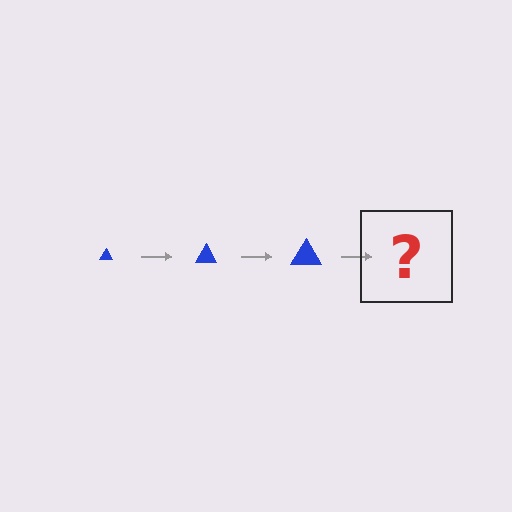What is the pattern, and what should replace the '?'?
The pattern is that the triangle gets progressively larger each step. The '?' should be a blue triangle, larger than the previous one.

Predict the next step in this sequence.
The next step is a blue triangle, larger than the previous one.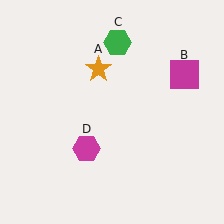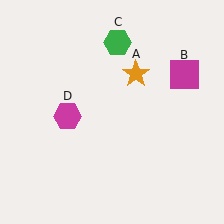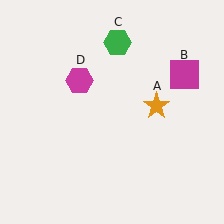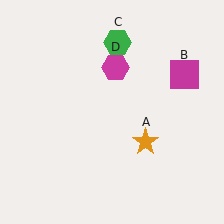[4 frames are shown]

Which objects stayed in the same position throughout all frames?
Magenta square (object B) and green hexagon (object C) remained stationary.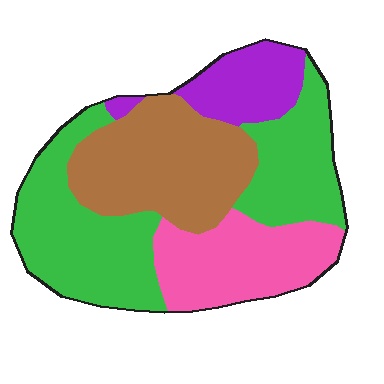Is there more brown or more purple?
Brown.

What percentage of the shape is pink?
Pink covers about 20% of the shape.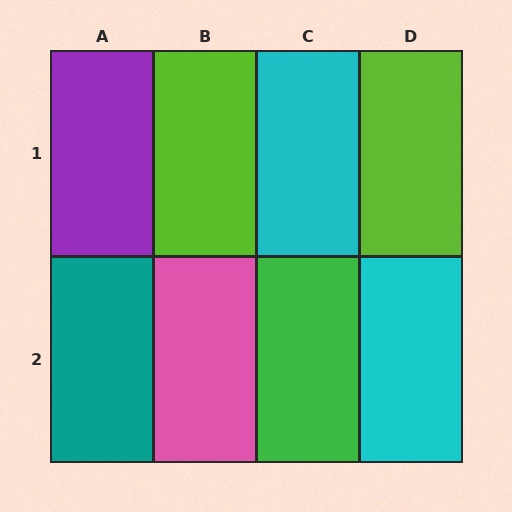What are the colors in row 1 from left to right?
Purple, lime, cyan, lime.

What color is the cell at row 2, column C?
Green.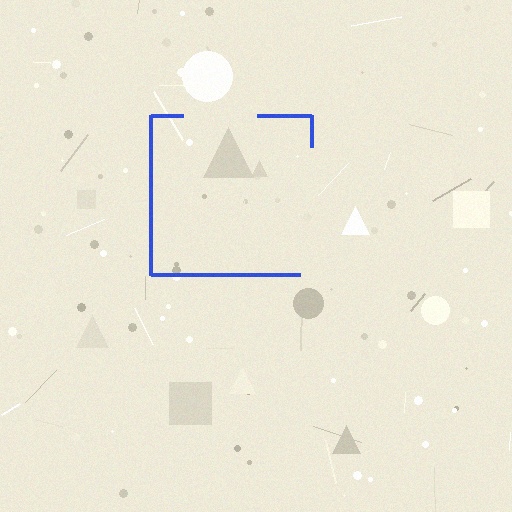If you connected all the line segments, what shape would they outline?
They would outline a square.